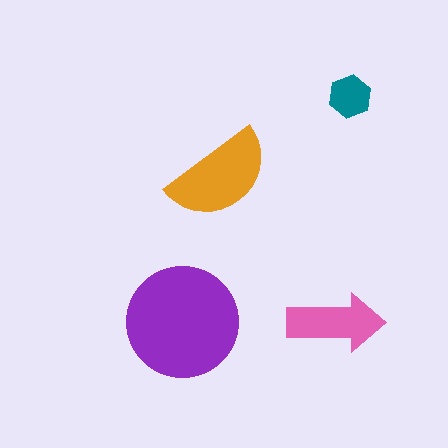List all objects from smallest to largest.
The teal hexagon, the pink arrow, the orange semicircle, the purple circle.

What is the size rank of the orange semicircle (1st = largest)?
2nd.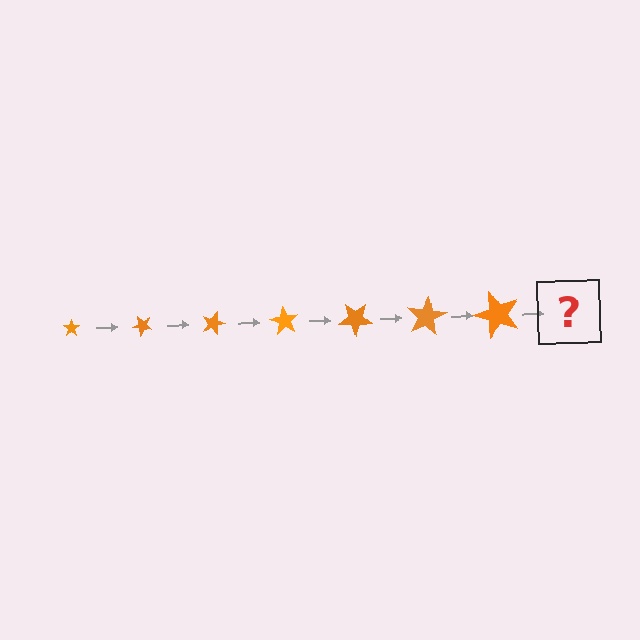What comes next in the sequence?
The next element should be a star, larger than the previous one and rotated 315 degrees from the start.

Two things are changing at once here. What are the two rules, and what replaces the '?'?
The two rules are that the star grows larger each step and it rotates 45 degrees each step. The '?' should be a star, larger than the previous one and rotated 315 degrees from the start.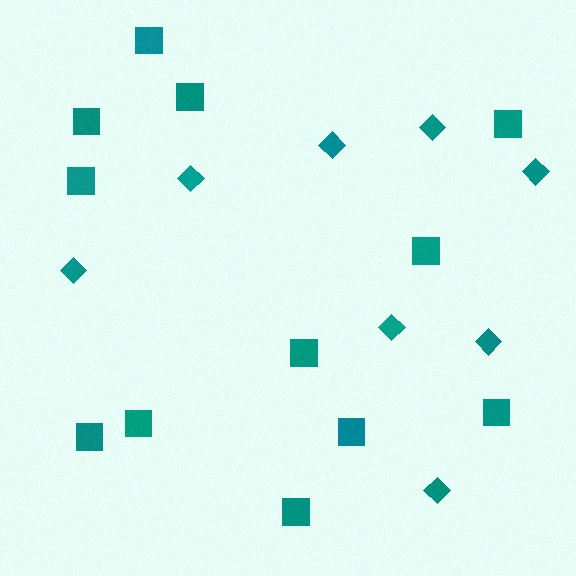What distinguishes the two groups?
There are 2 groups: one group of squares (12) and one group of diamonds (8).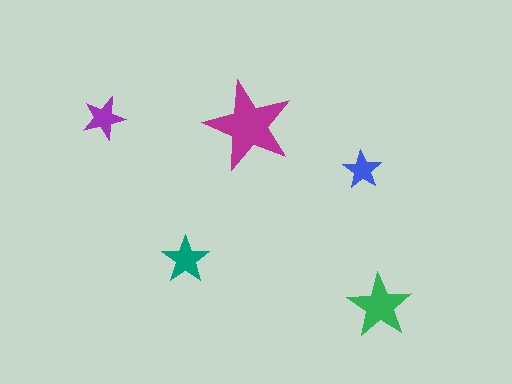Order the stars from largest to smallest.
the magenta one, the green one, the teal one, the purple one, the blue one.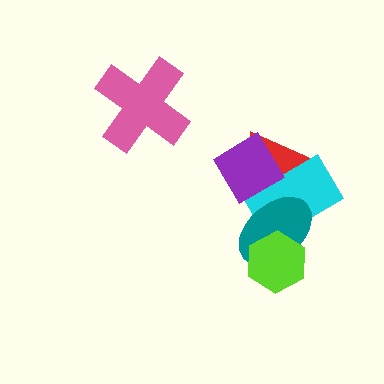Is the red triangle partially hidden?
Yes, it is partially covered by another shape.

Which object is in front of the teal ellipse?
The lime hexagon is in front of the teal ellipse.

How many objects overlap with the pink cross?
0 objects overlap with the pink cross.